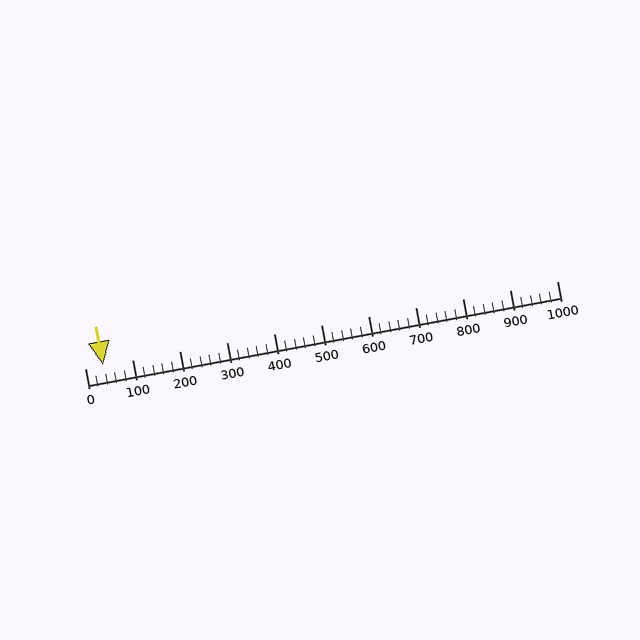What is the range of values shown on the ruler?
The ruler shows values from 0 to 1000.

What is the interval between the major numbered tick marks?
The major tick marks are spaced 100 units apart.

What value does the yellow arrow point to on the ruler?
The yellow arrow points to approximately 38.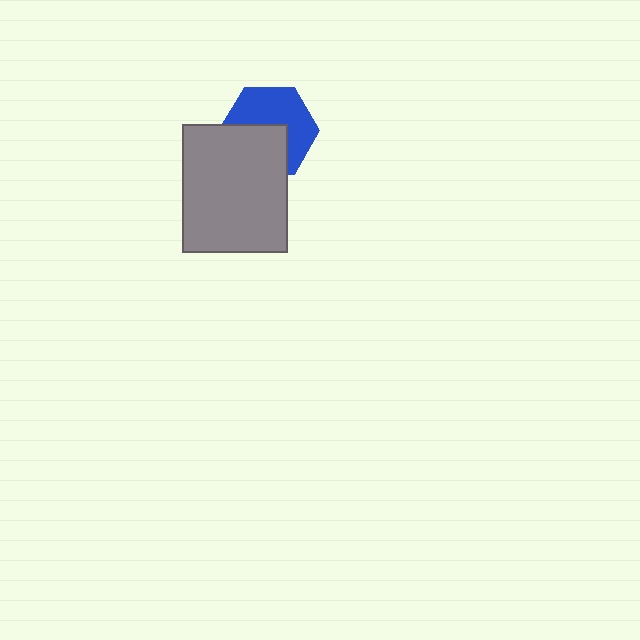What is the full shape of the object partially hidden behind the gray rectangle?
The partially hidden object is a blue hexagon.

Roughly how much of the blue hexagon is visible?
About half of it is visible (roughly 55%).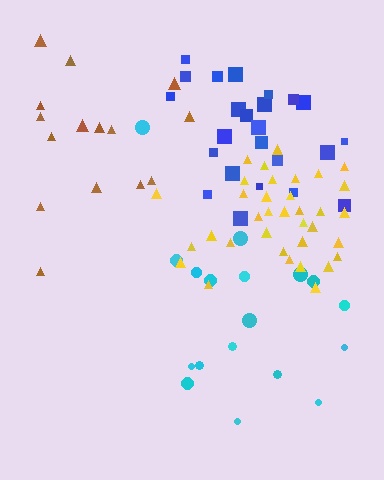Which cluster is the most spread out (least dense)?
Brown.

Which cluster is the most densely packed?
Yellow.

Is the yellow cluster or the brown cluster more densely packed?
Yellow.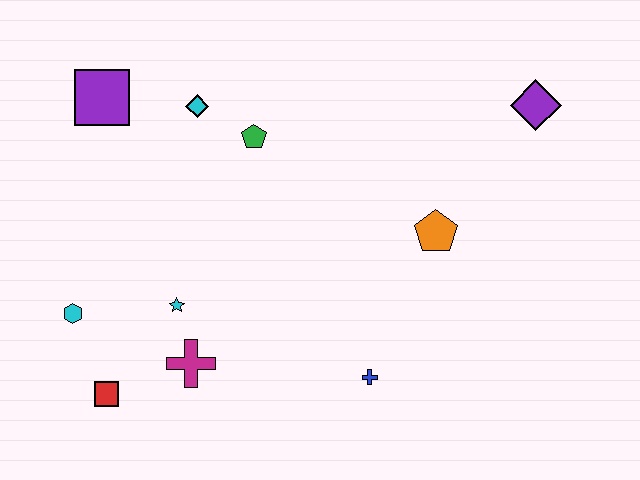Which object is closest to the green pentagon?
The cyan diamond is closest to the green pentagon.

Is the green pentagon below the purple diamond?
Yes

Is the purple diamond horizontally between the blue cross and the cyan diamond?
No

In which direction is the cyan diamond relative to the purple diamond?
The cyan diamond is to the left of the purple diamond.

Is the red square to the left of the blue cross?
Yes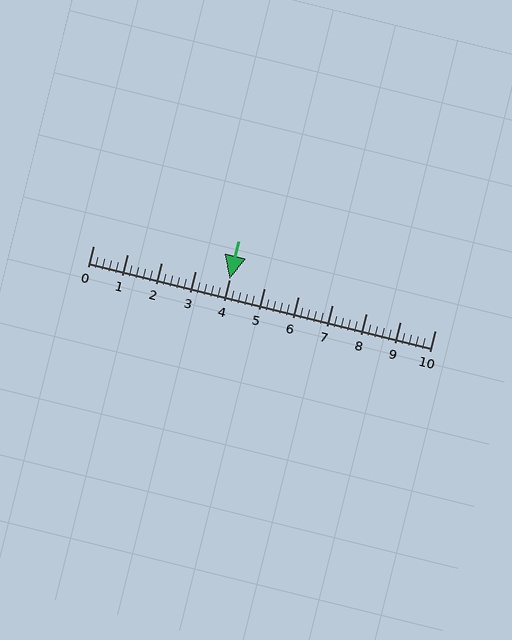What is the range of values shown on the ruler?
The ruler shows values from 0 to 10.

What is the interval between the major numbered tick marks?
The major tick marks are spaced 1 units apart.